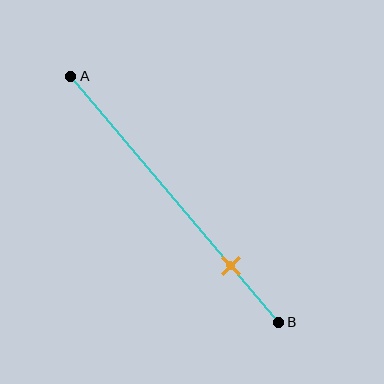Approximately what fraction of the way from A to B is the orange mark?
The orange mark is approximately 75% of the way from A to B.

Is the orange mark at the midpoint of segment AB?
No, the mark is at about 75% from A, not at the 50% midpoint.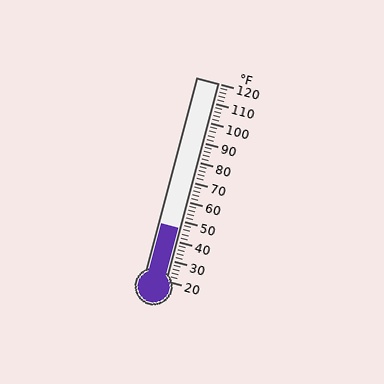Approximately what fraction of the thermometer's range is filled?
The thermometer is filled to approximately 25% of its range.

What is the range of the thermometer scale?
The thermometer scale ranges from 20°F to 120°F.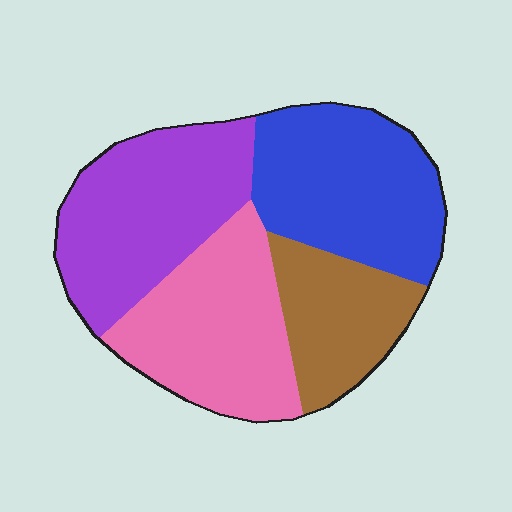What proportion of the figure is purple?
Purple covers roughly 30% of the figure.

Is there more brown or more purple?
Purple.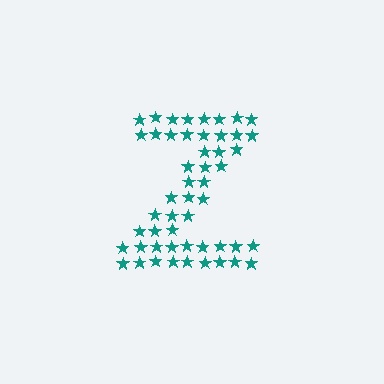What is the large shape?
The large shape is the letter Z.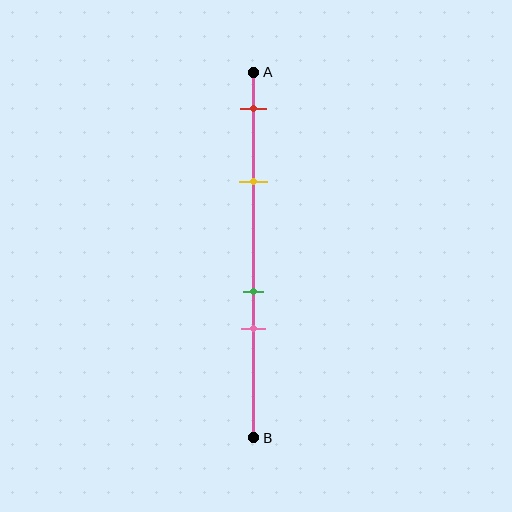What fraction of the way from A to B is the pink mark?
The pink mark is approximately 70% (0.7) of the way from A to B.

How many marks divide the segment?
There are 4 marks dividing the segment.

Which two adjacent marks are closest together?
The green and pink marks are the closest adjacent pair.